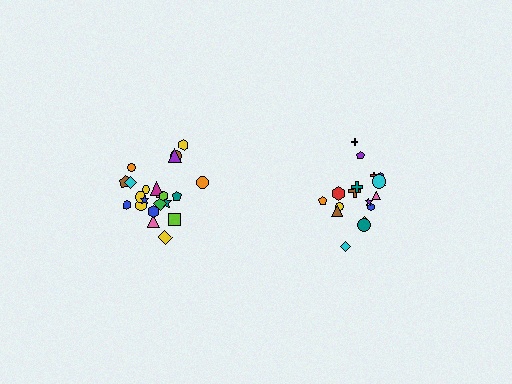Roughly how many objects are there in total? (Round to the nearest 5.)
Roughly 40 objects in total.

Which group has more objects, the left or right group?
The left group.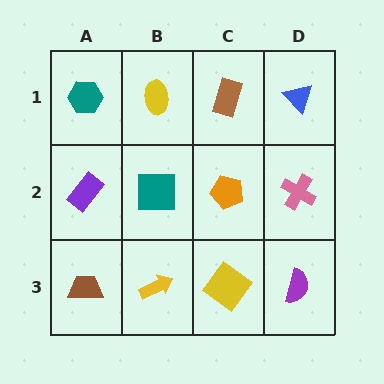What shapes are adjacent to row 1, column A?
A purple rectangle (row 2, column A), a yellow ellipse (row 1, column B).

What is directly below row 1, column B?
A teal square.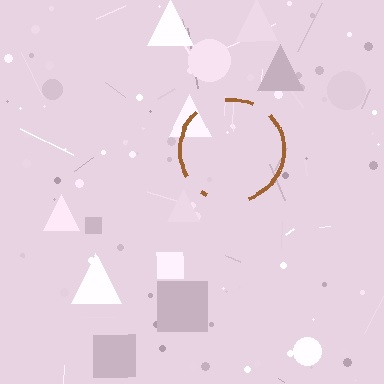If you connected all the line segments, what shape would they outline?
They would outline a circle.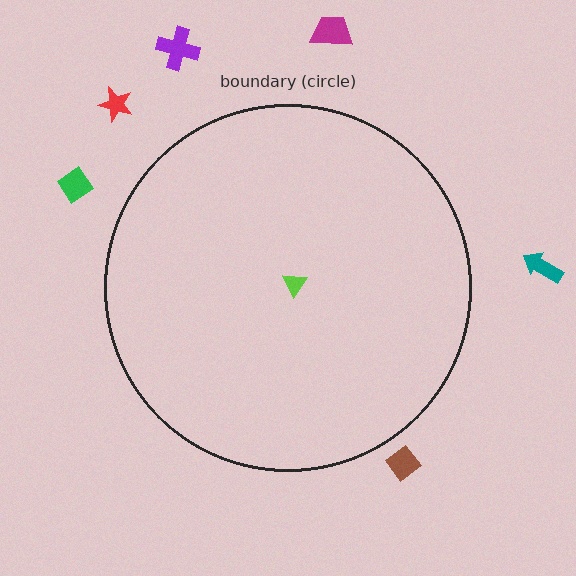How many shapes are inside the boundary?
1 inside, 6 outside.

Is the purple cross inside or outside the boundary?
Outside.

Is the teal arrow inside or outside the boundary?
Outside.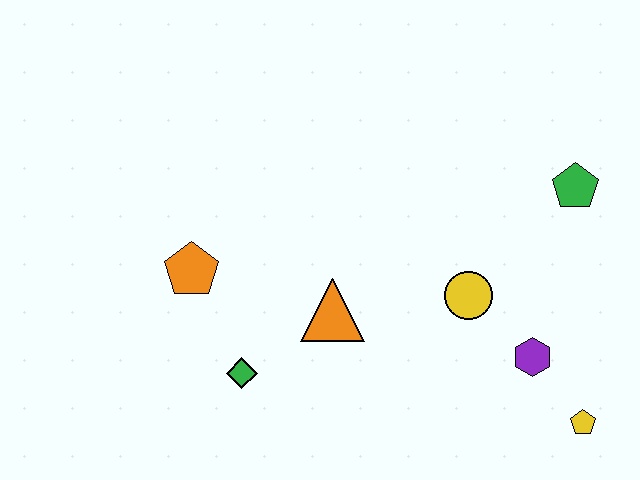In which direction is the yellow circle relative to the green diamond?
The yellow circle is to the right of the green diamond.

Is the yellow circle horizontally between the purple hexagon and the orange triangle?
Yes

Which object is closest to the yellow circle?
The purple hexagon is closest to the yellow circle.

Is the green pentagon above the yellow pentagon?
Yes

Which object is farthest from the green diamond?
The green pentagon is farthest from the green diamond.